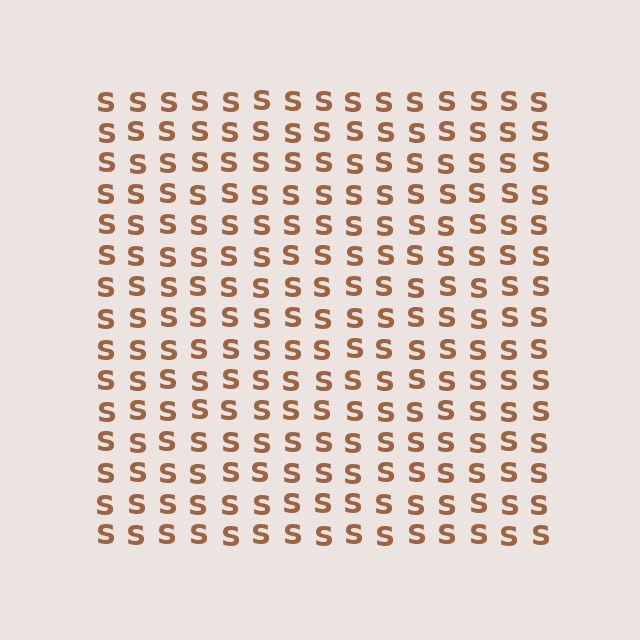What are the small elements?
The small elements are letter S's.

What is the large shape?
The large shape is a square.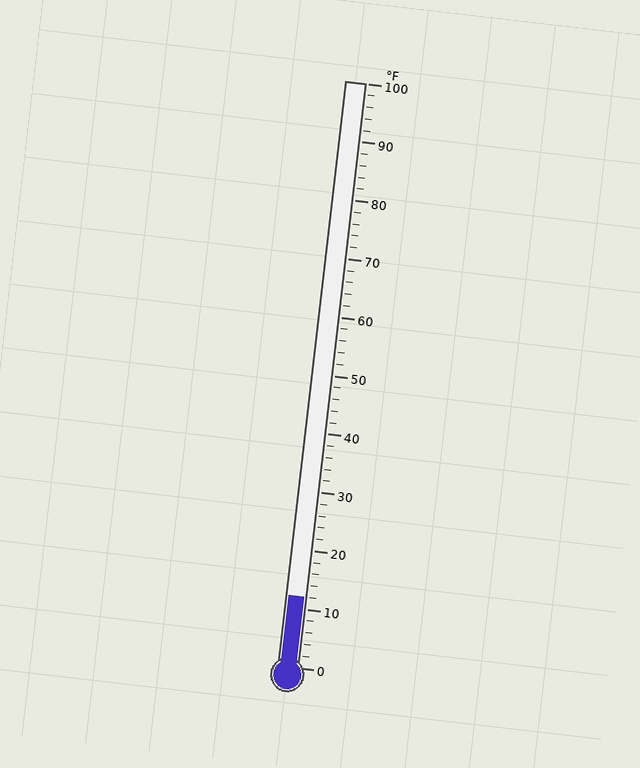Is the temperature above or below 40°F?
The temperature is below 40°F.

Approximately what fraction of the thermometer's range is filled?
The thermometer is filled to approximately 10% of its range.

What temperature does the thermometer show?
The thermometer shows approximately 12°F.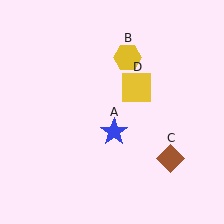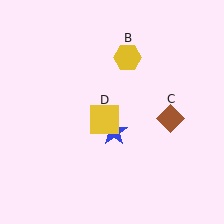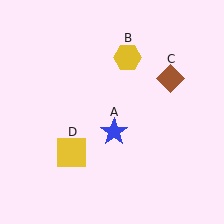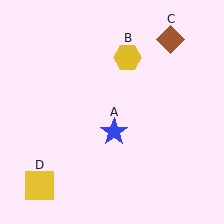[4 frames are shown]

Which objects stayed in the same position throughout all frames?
Blue star (object A) and yellow hexagon (object B) remained stationary.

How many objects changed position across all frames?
2 objects changed position: brown diamond (object C), yellow square (object D).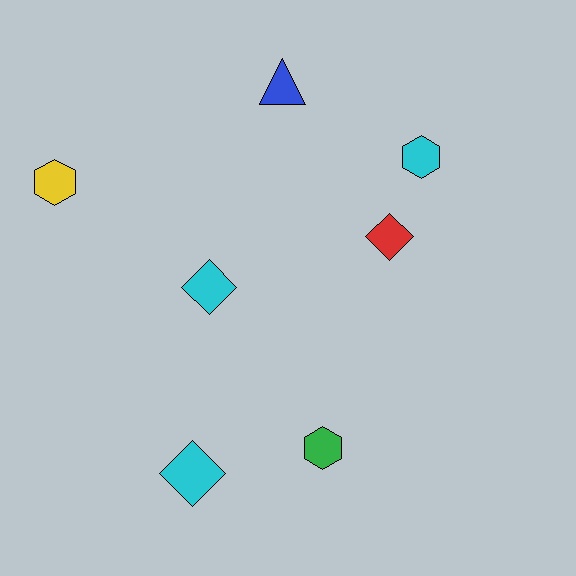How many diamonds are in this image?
There are 3 diamonds.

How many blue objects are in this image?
There is 1 blue object.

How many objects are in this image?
There are 7 objects.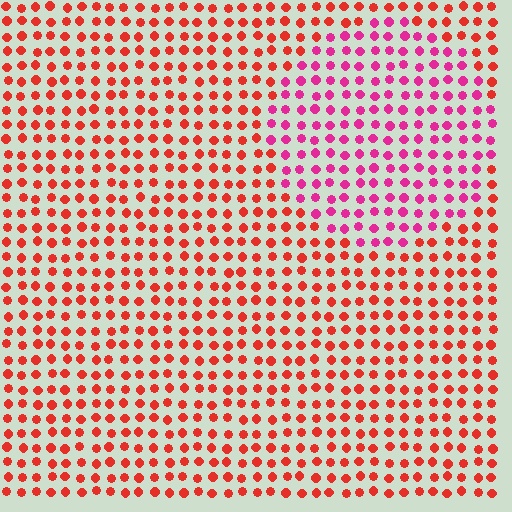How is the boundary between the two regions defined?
The boundary is defined purely by a slight shift in hue (about 38 degrees). Spacing, size, and orientation are identical on both sides.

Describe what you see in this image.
The image is filled with small red elements in a uniform arrangement. A circle-shaped region is visible where the elements are tinted to a slightly different hue, forming a subtle color boundary.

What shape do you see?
I see a circle.